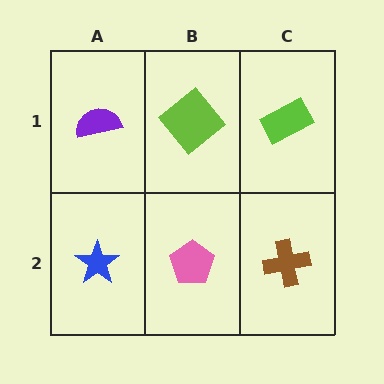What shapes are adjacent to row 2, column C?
A lime rectangle (row 1, column C), a pink pentagon (row 2, column B).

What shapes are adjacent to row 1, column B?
A pink pentagon (row 2, column B), a purple semicircle (row 1, column A), a lime rectangle (row 1, column C).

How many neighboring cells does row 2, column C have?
2.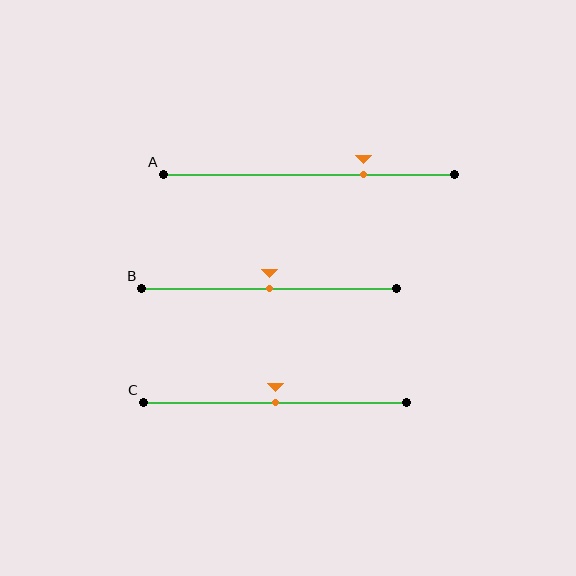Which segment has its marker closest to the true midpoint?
Segment B has its marker closest to the true midpoint.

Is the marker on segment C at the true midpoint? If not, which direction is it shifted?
Yes, the marker on segment C is at the true midpoint.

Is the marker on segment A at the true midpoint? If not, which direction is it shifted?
No, the marker on segment A is shifted to the right by about 19% of the segment length.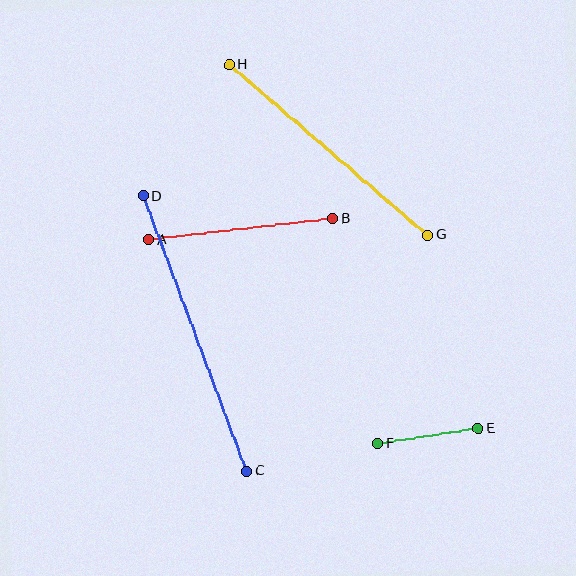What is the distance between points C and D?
The distance is approximately 294 pixels.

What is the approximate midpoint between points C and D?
The midpoint is at approximately (195, 334) pixels.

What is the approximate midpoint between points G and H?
The midpoint is at approximately (328, 150) pixels.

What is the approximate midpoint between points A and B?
The midpoint is at approximately (240, 229) pixels.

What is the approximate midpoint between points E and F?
The midpoint is at approximately (428, 436) pixels.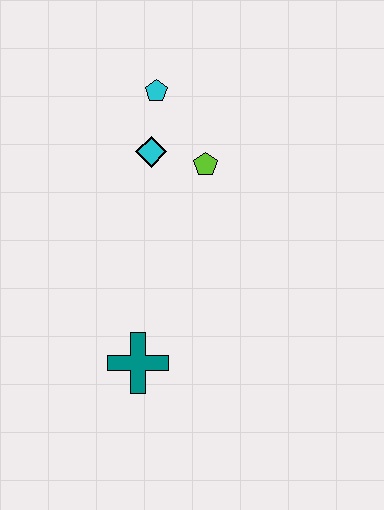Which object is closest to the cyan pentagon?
The cyan diamond is closest to the cyan pentagon.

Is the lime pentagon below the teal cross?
No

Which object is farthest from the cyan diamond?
The teal cross is farthest from the cyan diamond.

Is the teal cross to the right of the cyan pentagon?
No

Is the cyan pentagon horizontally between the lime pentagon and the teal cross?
Yes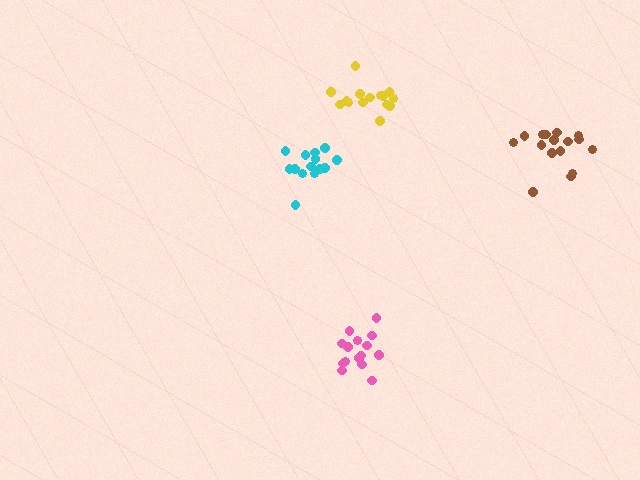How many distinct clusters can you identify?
There are 4 distinct clusters.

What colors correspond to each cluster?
The clusters are colored: cyan, brown, yellow, pink.